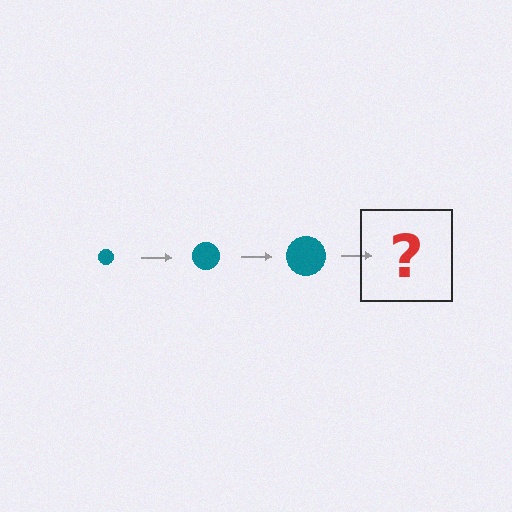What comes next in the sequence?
The next element should be a teal circle, larger than the previous one.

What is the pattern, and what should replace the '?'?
The pattern is that the circle gets progressively larger each step. The '?' should be a teal circle, larger than the previous one.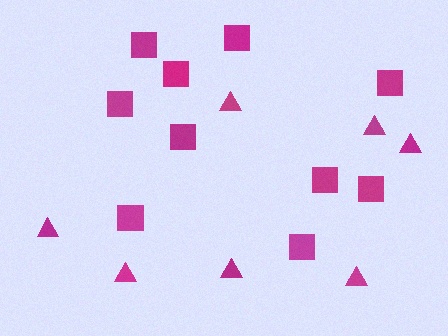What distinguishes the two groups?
There are 2 groups: one group of squares (10) and one group of triangles (7).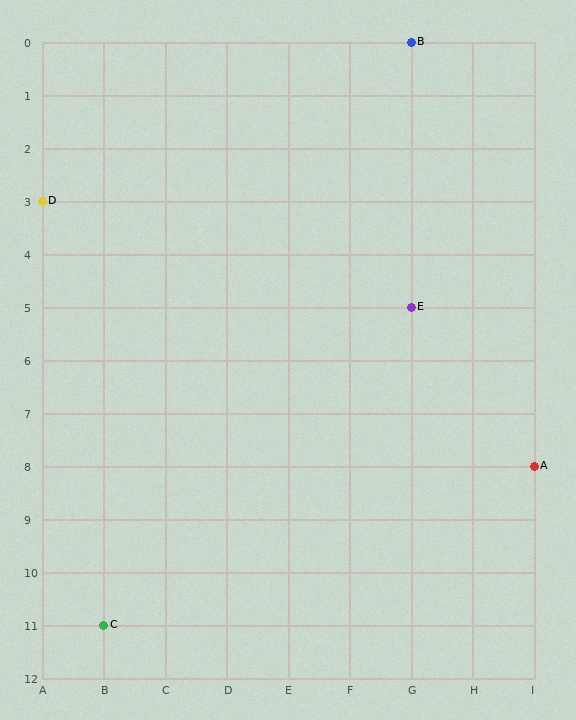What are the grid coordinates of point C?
Point C is at grid coordinates (B, 11).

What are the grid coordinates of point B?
Point B is at grid coordinates (G, 0).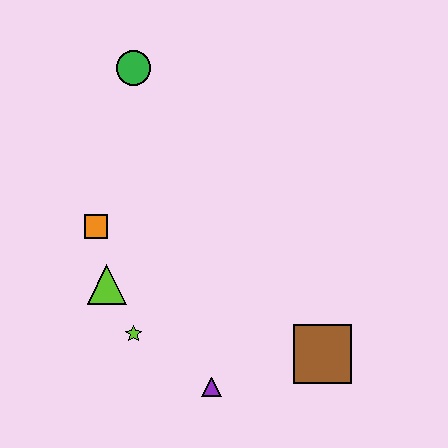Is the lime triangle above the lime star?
Yes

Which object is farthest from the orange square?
The brown square is farthest from the orange square.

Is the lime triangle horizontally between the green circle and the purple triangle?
No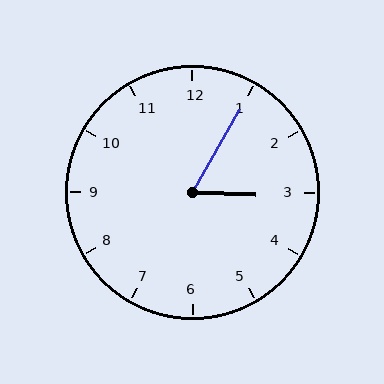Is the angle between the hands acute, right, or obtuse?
It is acute.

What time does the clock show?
3:05.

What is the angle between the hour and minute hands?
Approximately 62 degrees.